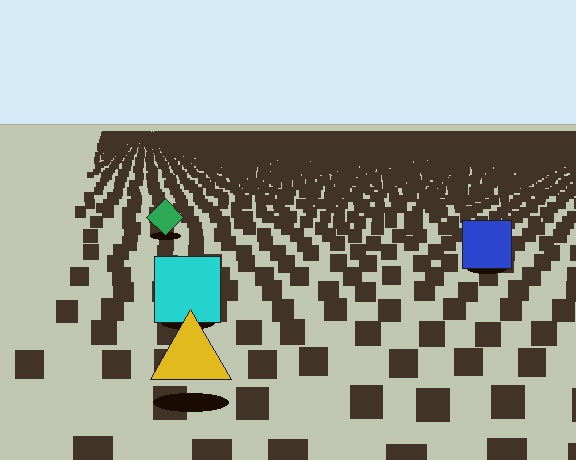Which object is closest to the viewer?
The yellow triangle is closest. The texture marks near it are larger and more spread out.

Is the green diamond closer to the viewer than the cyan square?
No. The cyan square is closer — you can tell from the texture gradient: the ground texture is coarser near it.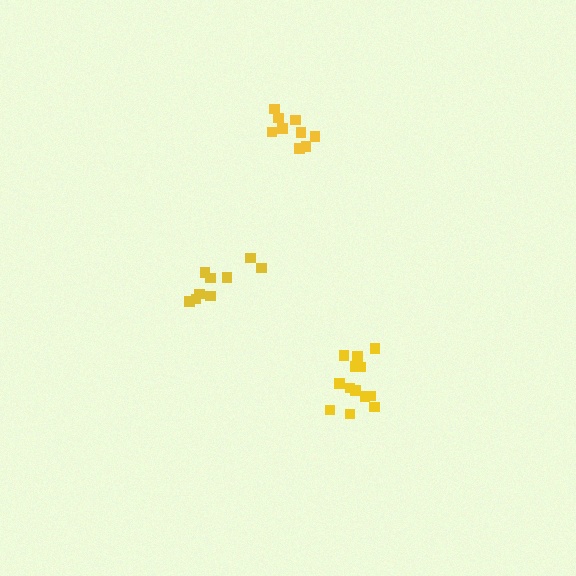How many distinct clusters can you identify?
There are 3 distinct clusters.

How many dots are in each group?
Group 1: 9 dots, Group 2: 13 dots, Group 3: 9 dots (31 total).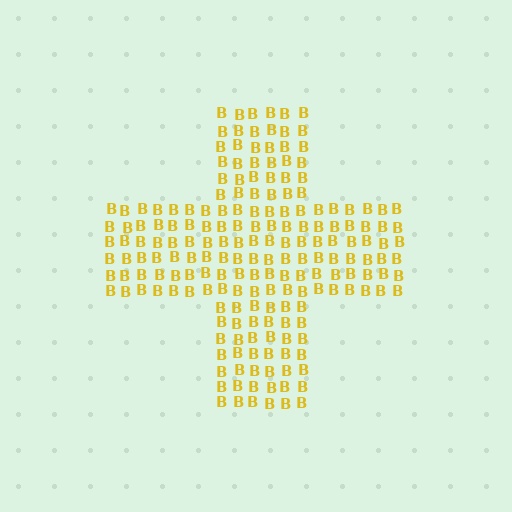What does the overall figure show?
The overall figure shows a cross.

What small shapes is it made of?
It is made of small letter B's.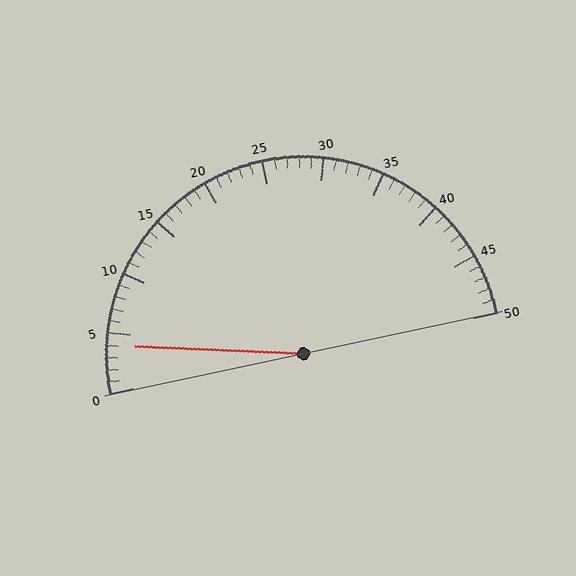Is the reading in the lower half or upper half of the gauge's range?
The reading is in the lower half of the range (0 to 50).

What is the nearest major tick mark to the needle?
The nearest major tick mark is 5.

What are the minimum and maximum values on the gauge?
The gauge ranges from 0 to 50.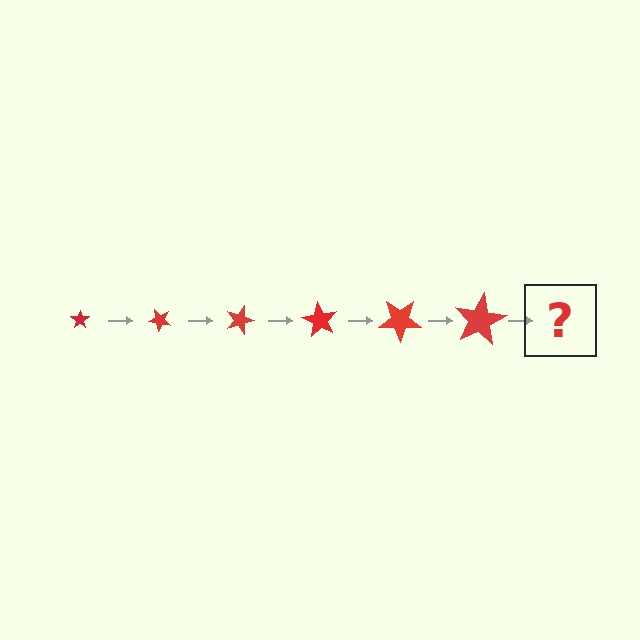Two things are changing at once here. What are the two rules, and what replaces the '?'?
The two rules are that the star grows larger each step and it rotates 45 degrees each step. The '?' should be a star, larger than the previous one and rotated 270 degrees from the start.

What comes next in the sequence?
The next element should be a star, larger than the previous one and rotated 270 degrees from the start.